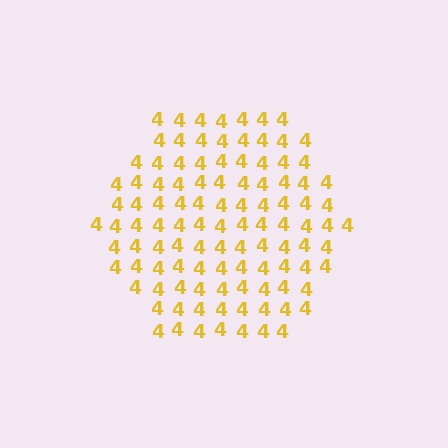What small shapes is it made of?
It is made of small digit 4's.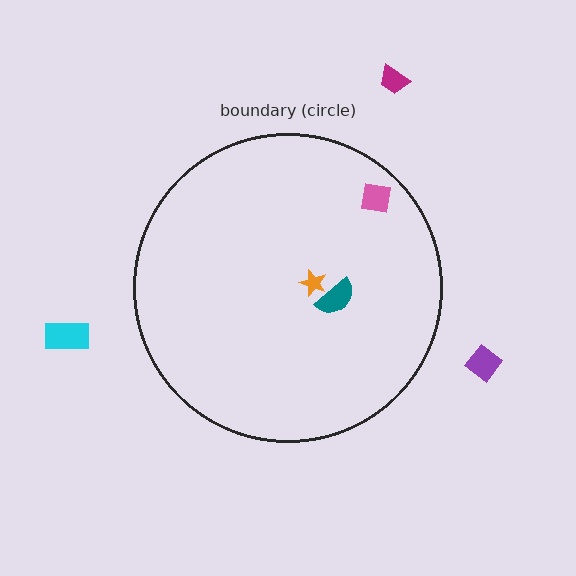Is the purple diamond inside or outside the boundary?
Outside.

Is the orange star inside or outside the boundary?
Inside.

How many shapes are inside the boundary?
3 inside, 3 outside.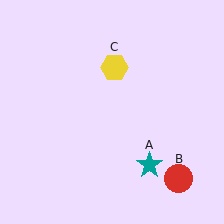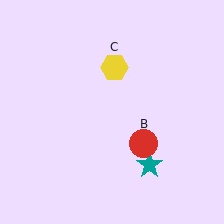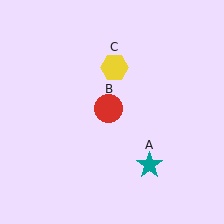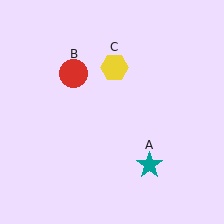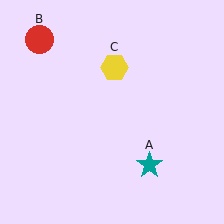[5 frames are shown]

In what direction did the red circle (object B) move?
The red circle (object B) moved up and to the left.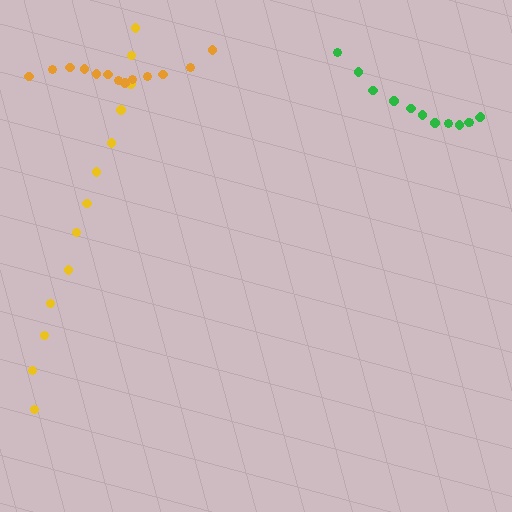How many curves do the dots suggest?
There are 3 distinct paths.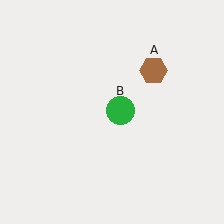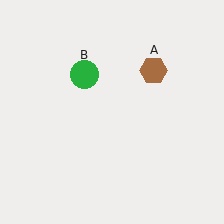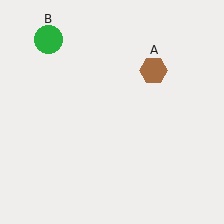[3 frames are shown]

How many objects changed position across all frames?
1 object changed position: green circle (object B).